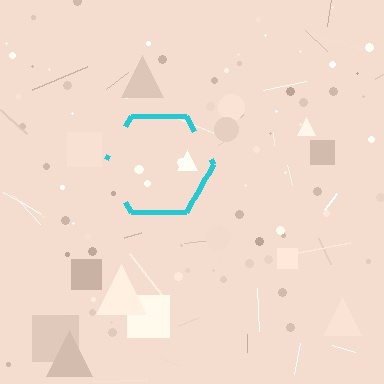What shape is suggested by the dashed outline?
The dashed outline suggests a hexagon.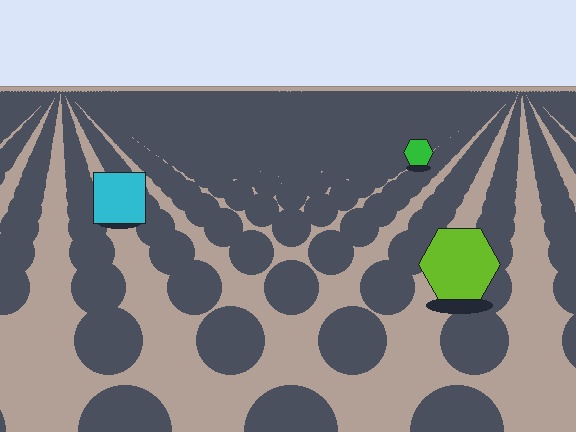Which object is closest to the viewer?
The lime hexagon is closest. The texture marks near it are larger and more spread out.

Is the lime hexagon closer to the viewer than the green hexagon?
Yes. The lime hexagon is closer — you can tell from the texture gradient: the ground texture is coarser near it.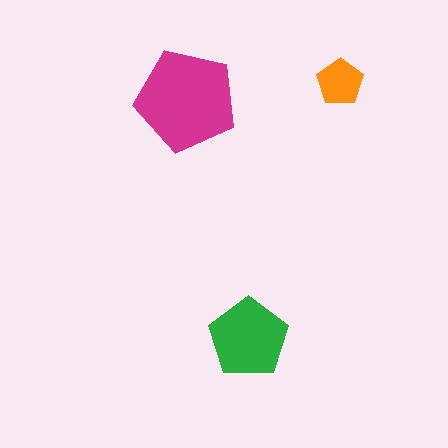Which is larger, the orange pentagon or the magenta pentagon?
The magenta one.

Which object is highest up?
The orange pentagon is topmost.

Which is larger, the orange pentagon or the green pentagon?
The green one.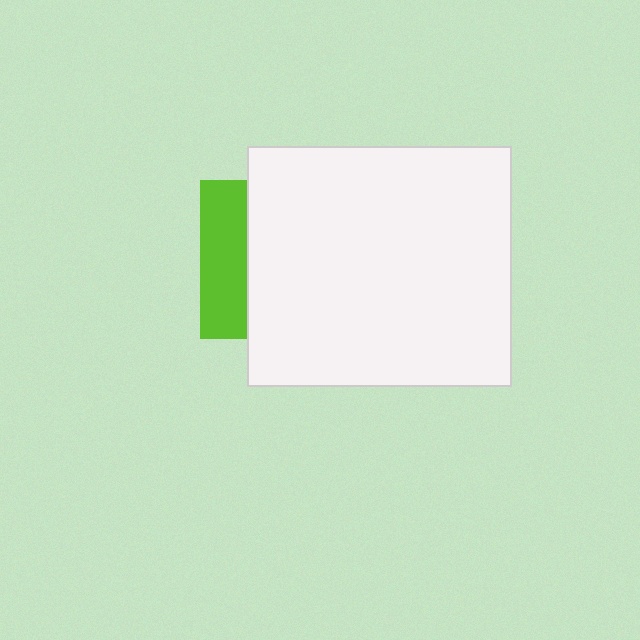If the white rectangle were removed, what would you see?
You would see the complete lime square.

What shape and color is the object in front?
The object in front is a white rectangle.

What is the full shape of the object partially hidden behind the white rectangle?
The partially hidden object is a lime square.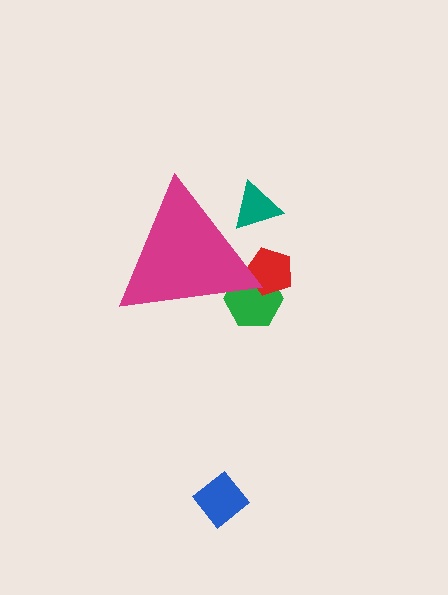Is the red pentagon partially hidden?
Yes, the red pentagon is partially hidden behind the magenta triangle.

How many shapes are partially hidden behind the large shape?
3 shapes are partially hidden.